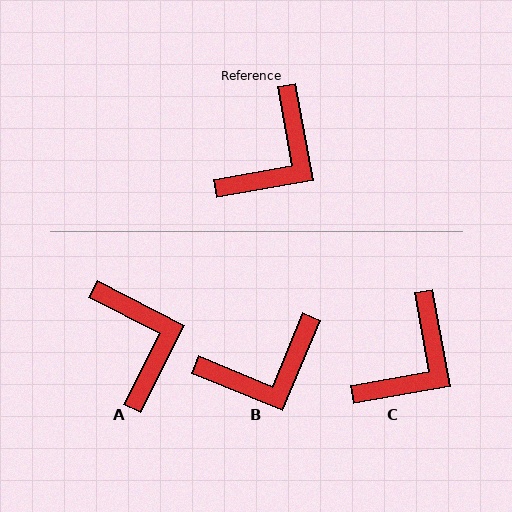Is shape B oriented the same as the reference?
No, it is off by about 33 degrees.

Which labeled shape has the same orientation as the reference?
C.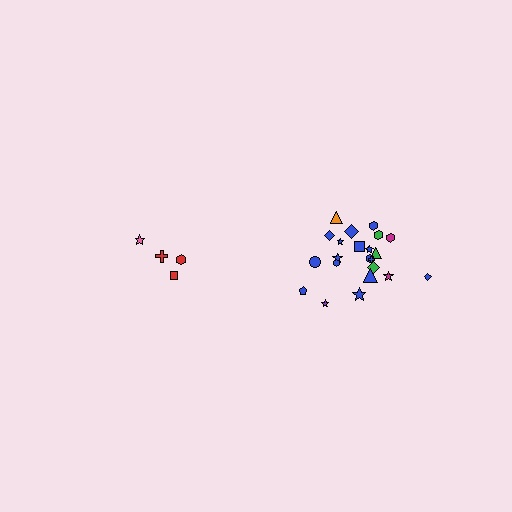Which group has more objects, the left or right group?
The right group.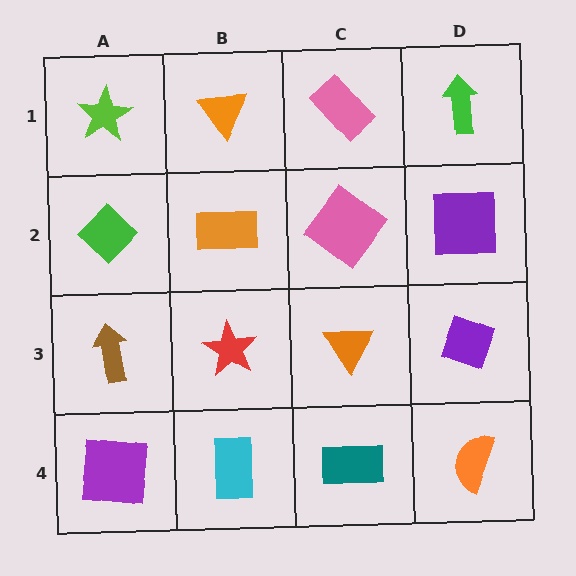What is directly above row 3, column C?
A pink diamond.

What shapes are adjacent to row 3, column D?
A purple square (row 2, column D), an orange semicircle (row 4, column D), an orange triangle (row 3, column C).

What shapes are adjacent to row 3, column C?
A pink diamond (row 2, column C), a teal rectangle (row 4, column C), a red star (row 3, column B), a purple diamond (row 3, column D).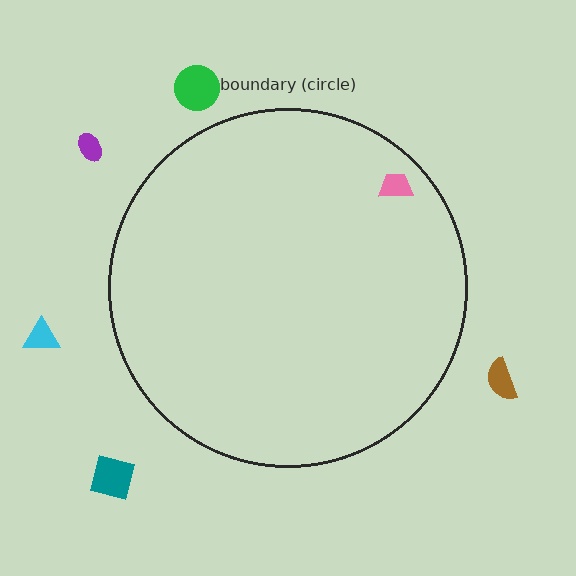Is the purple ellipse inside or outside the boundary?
Outside.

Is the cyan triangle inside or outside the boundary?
Outside.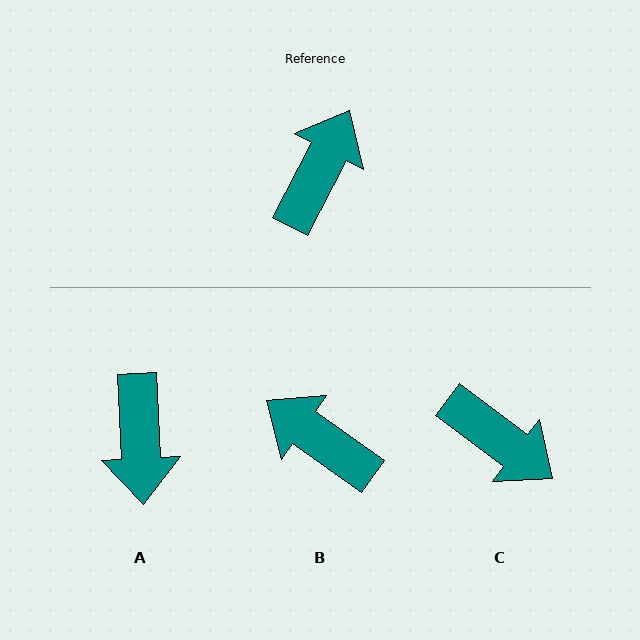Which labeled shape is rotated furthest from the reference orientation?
A, about 150 degrees away.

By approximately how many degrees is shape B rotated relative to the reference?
Approximately 82 degrees counter-clockwise.